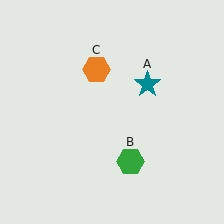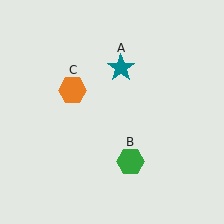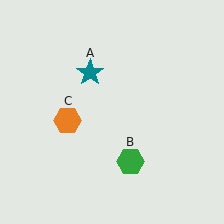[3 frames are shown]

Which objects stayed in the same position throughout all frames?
Green hexagon (object B) remained stationary.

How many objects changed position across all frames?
2 objects changed position: teal star (object A), orange hexagon (object C).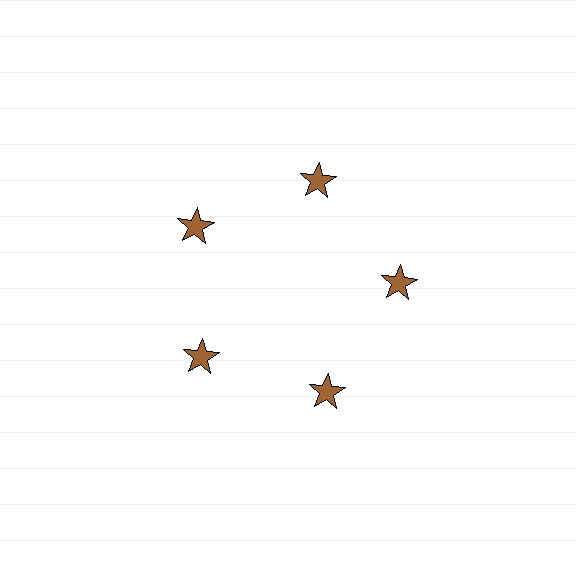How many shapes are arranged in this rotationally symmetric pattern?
There are 5 shapes, arranged in 5 groups of 1.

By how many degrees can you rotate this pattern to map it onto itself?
The pattern maps onto itself every 72 degrees of rotation.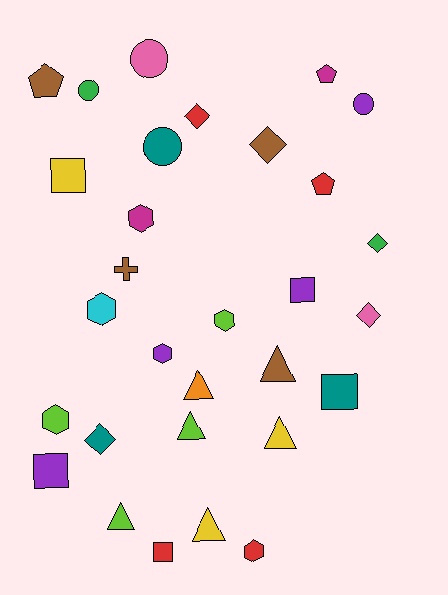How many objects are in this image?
There are 30 objects.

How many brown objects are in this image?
There are 4 brown objects.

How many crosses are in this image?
There is 1 cross.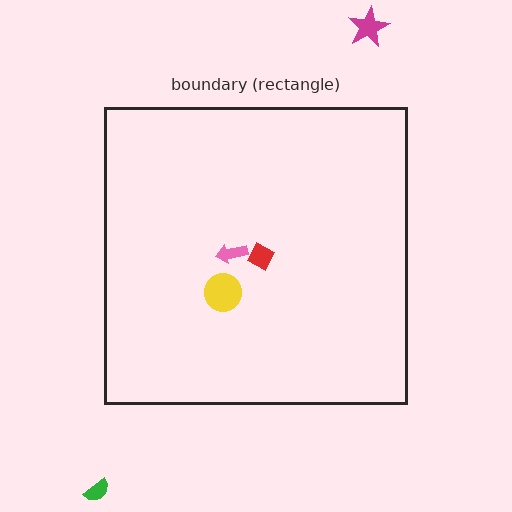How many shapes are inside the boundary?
3 inside, 2 outside.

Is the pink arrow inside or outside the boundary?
Inside.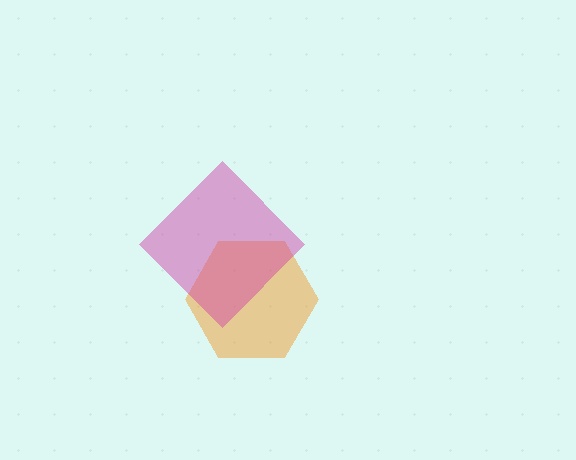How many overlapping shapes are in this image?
There are 2 overlapping shapes in the image.